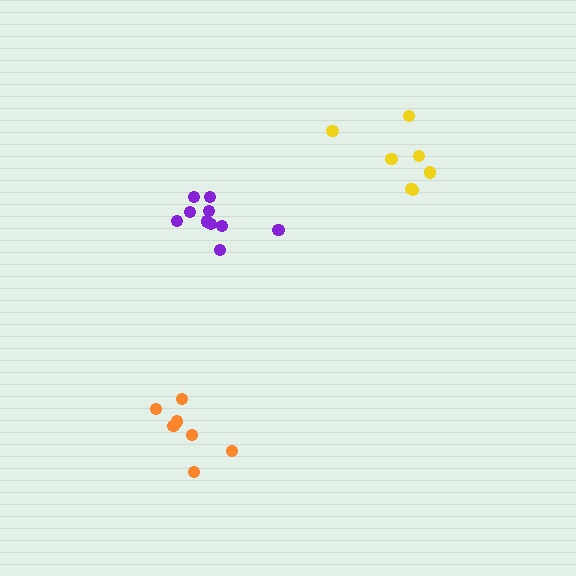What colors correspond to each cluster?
The clusters are colored: purple, orange, yellow.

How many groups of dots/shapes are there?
There are 3 groups.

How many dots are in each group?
Group 1: 10 dots, Group 2: 7 dots, Group 3: 7 dots (24 total).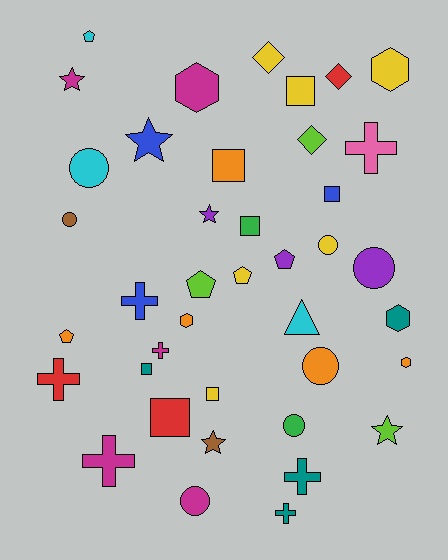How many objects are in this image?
There are 40 objects.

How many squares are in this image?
There are 7 squares.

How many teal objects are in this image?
There are 4 teal objects.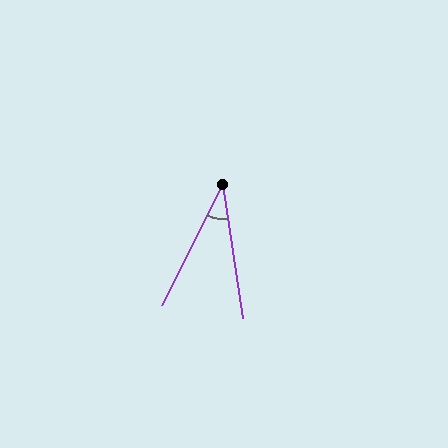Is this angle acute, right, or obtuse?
It is acute.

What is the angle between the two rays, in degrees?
Approximately 35 degrees.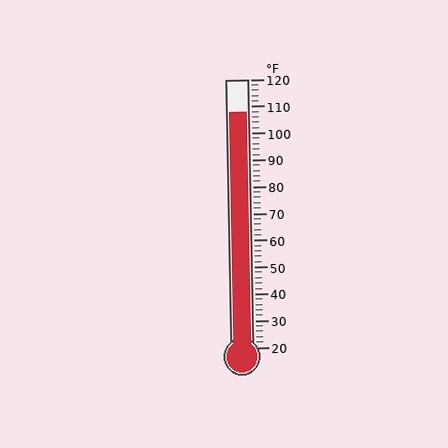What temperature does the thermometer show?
The thermometer shows approximately 108°F.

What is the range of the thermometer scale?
The thermometer scale ranges from 20°F to 120°F.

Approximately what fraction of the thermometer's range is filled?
The thermometer is filled to approximately 90% of its range.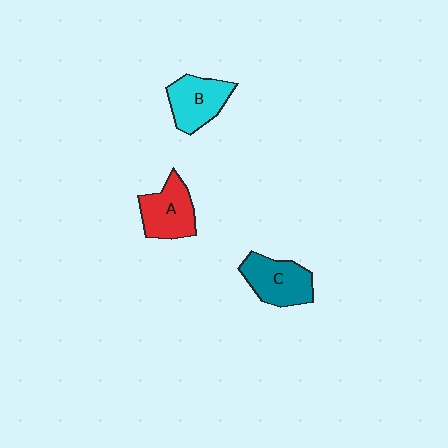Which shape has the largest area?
Shape C (teal).